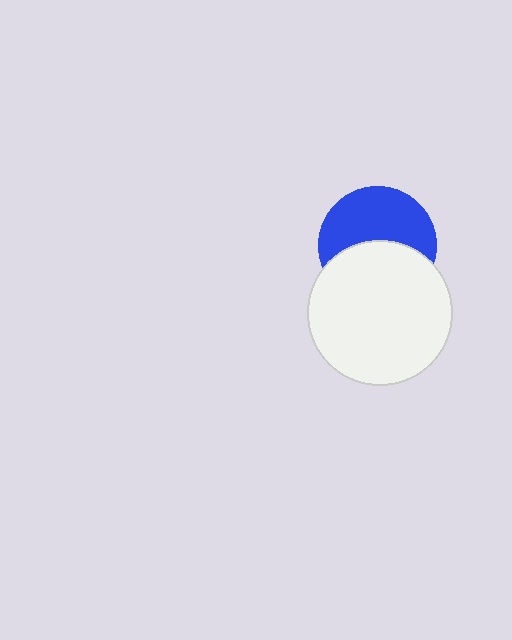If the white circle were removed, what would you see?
You would see the complete blue circle.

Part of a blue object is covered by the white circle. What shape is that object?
It is a circle.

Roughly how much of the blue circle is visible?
About half of it is visible (roughly 53%).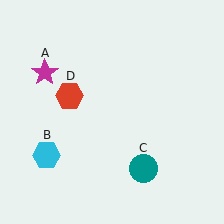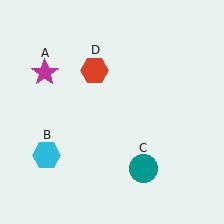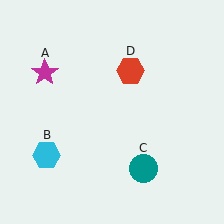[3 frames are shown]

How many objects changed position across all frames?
1 object changed position: red hexagon (object D).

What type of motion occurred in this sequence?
The red hexagon (object D) rotated clockwise around the center of the scene.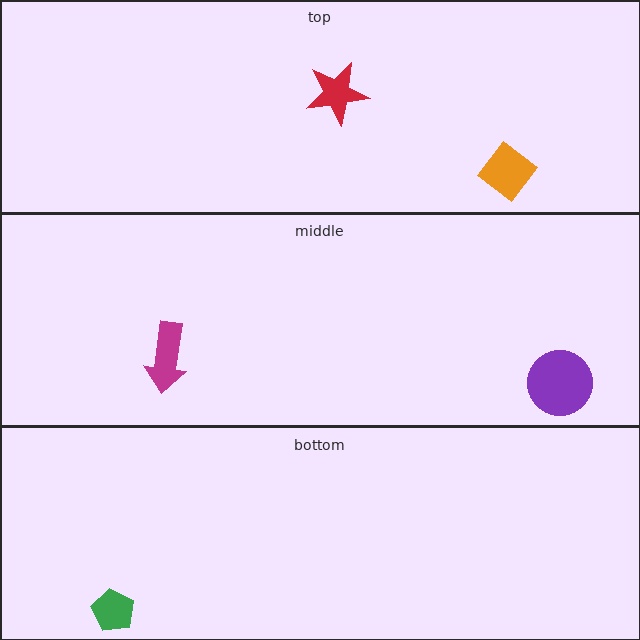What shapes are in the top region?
The orange diamond, the red star.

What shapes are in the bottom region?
The green pentagon.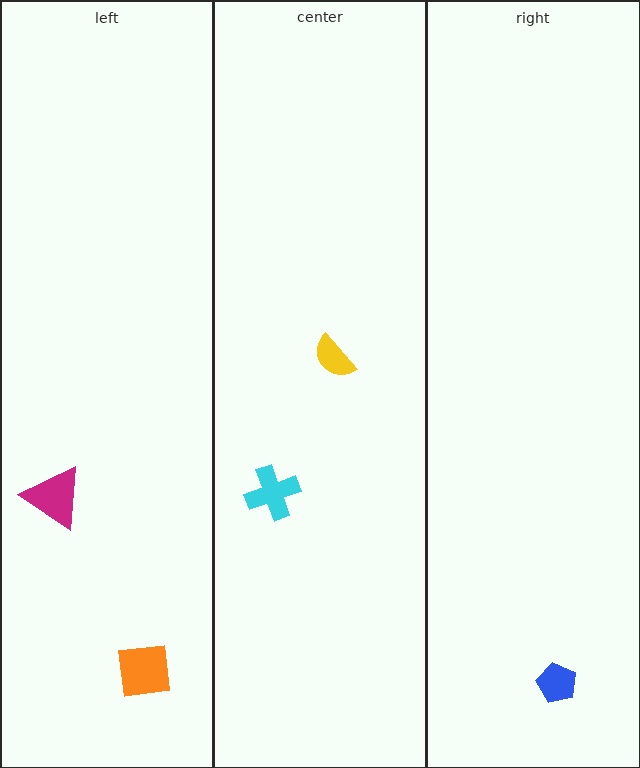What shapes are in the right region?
The blue pentagon.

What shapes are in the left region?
The orange square, the magenta triangle.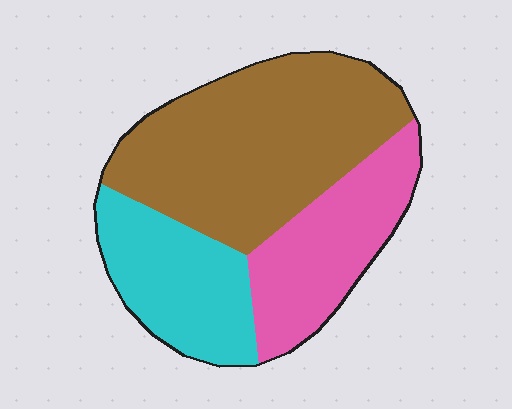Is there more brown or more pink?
Brown.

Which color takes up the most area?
Brown, at roughly 50%.